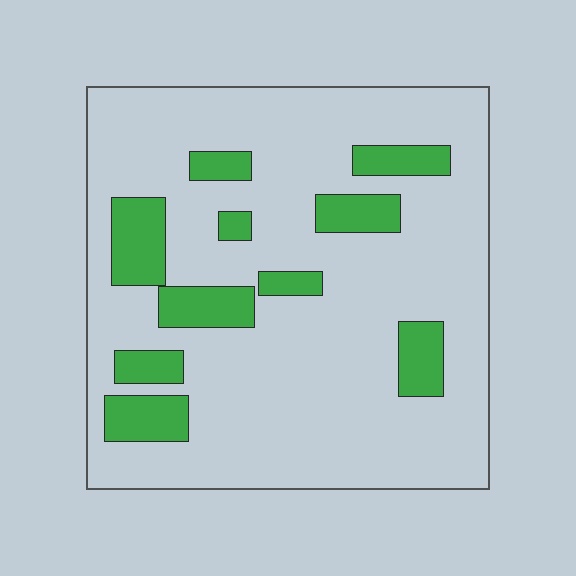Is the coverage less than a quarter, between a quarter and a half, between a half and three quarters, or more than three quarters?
Less than a quarter.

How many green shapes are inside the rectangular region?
10.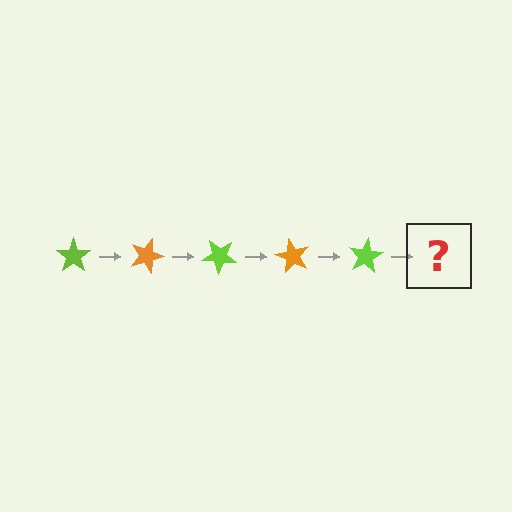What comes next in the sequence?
The next element should be an orange star, rotated 100 degrees from the start.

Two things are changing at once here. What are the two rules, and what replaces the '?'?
The two rules are that it rotates 20 degrees each step and the color cycles through lime and orange. The '?' should be an orange star, rotated 100 degrees from the start.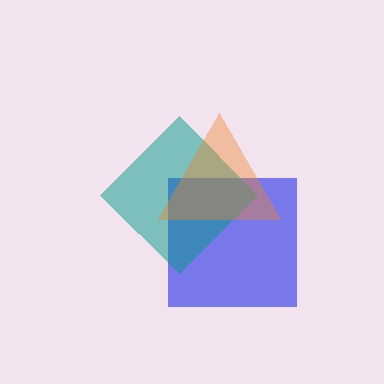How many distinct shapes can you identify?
There are 3 distinct shapes: a blue square, a teal diamond, an orange triangle.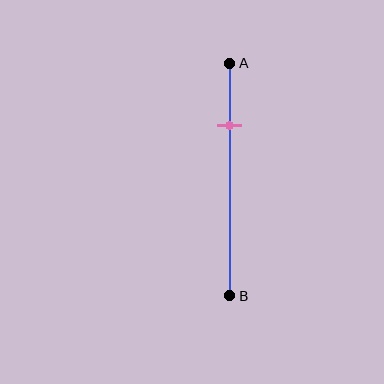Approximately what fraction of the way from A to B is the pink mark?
The pink mark is approximately 25% of the way from A to B.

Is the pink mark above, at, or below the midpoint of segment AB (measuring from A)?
The pink mark is above the midpoint of segment AB.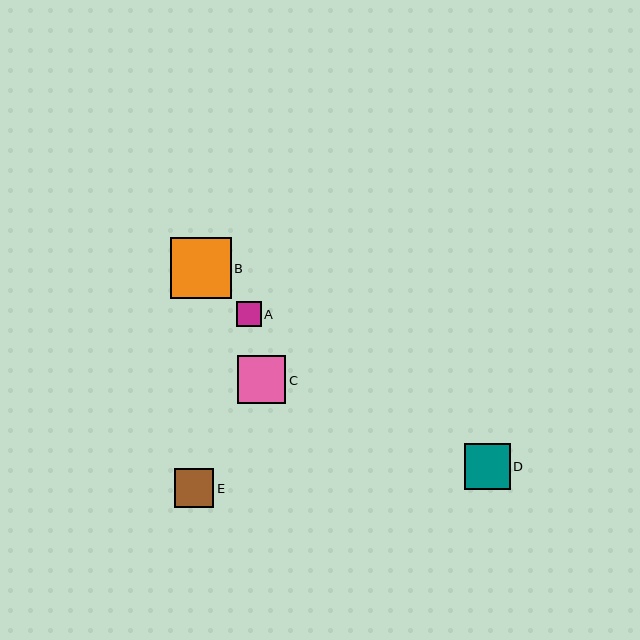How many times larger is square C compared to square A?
Square C is approximately 1.9 times the size of square A.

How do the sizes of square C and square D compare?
Square C and square D are approximately the same size.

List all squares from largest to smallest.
From largest to smallest: B, C, D, E, A.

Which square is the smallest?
Square A is the smallest with a size of approximately 25 pixels.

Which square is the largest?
Square B is the largest with a size of approximately 61 pixels.